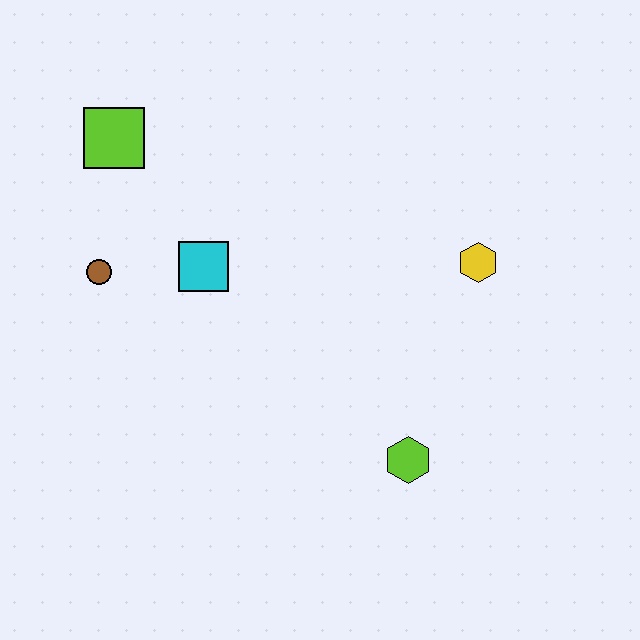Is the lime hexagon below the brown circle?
Yes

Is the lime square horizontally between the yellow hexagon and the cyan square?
No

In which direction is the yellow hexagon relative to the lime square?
The yellow hexagon is to the right of the lime square.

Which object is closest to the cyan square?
The brown circle is closest to the cyan square.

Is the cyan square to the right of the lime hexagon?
No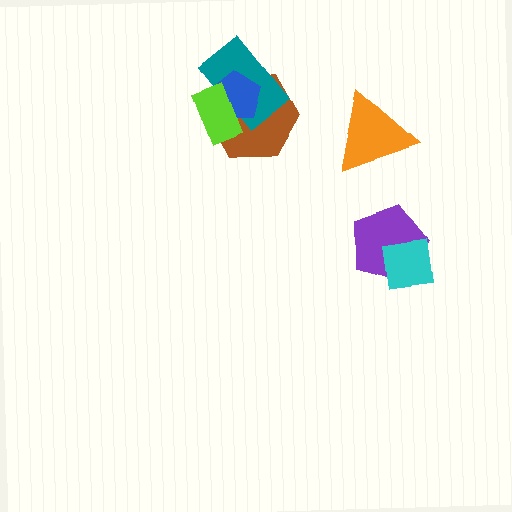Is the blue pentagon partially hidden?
Yes, it is partially covered by another shape.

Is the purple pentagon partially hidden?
Yes, it is partially covered by another shape.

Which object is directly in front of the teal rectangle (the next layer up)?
The blue pentagon is directly in front of the teal rectangle.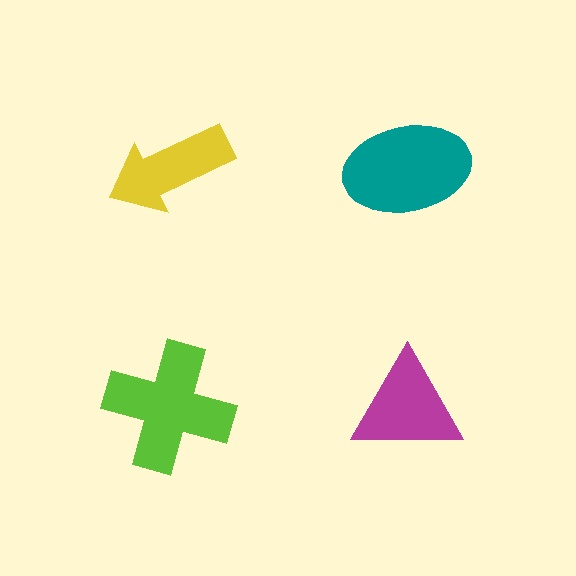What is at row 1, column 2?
A teal ellipse.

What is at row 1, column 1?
A yellow arrow.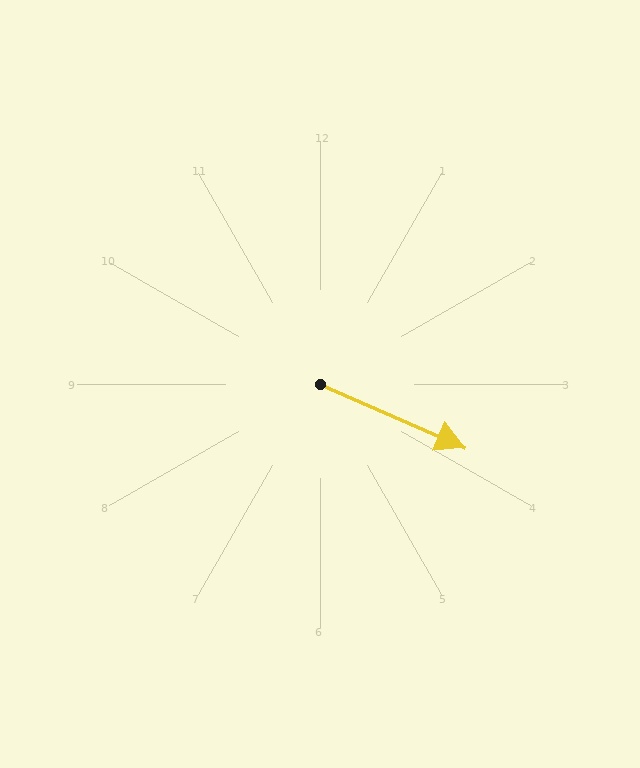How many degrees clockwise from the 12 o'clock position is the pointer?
Approximately 114 degrees.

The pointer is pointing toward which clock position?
Roughly 4 o'clock.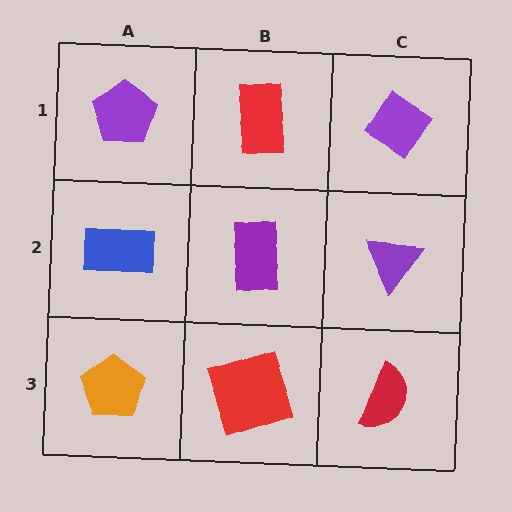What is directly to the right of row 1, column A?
A red rectangle.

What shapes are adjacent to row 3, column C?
A purple triangle (row 2, column C), a red square (row 3, column B).